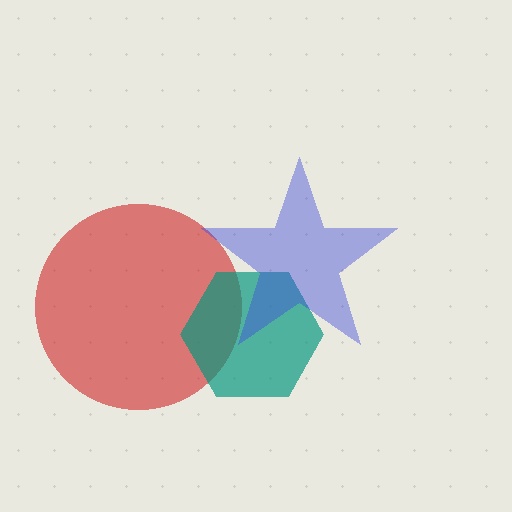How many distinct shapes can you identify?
There are 3 distinct shapes: a red circle, a teal hexagon, a blue star.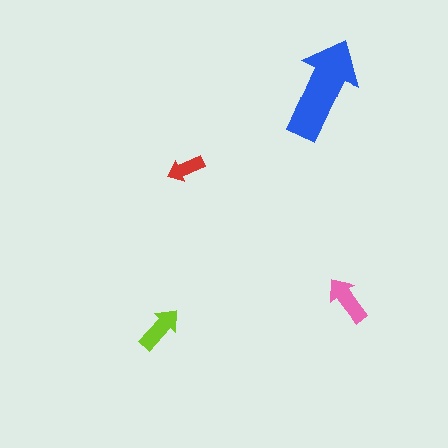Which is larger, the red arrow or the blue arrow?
The blue one.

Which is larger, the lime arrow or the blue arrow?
The blue one.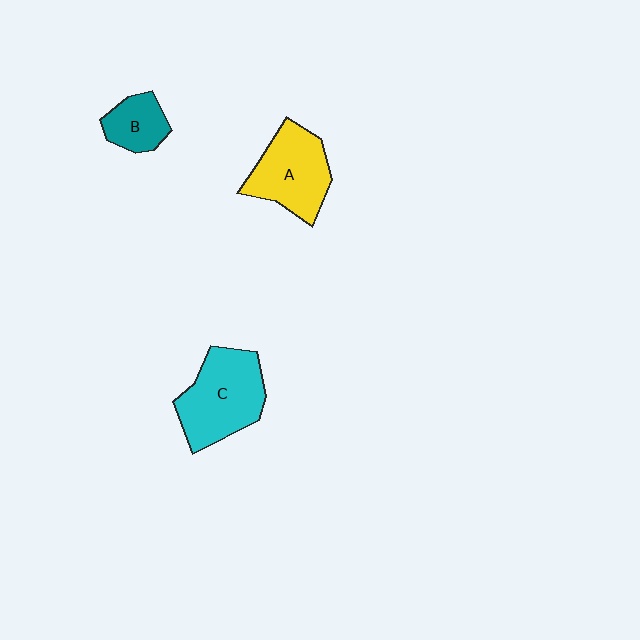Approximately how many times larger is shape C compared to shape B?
Approximately 2.1 times.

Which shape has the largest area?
Shape C (cyan).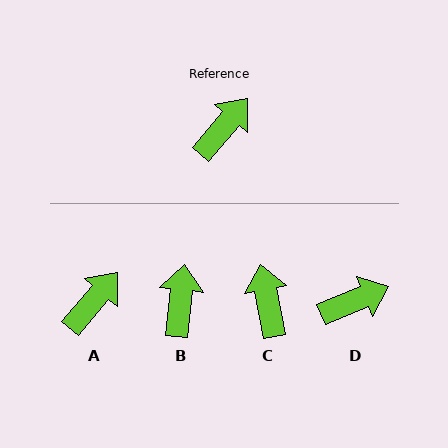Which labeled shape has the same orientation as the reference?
A.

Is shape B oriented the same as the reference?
No, it is off by about 35 degrees.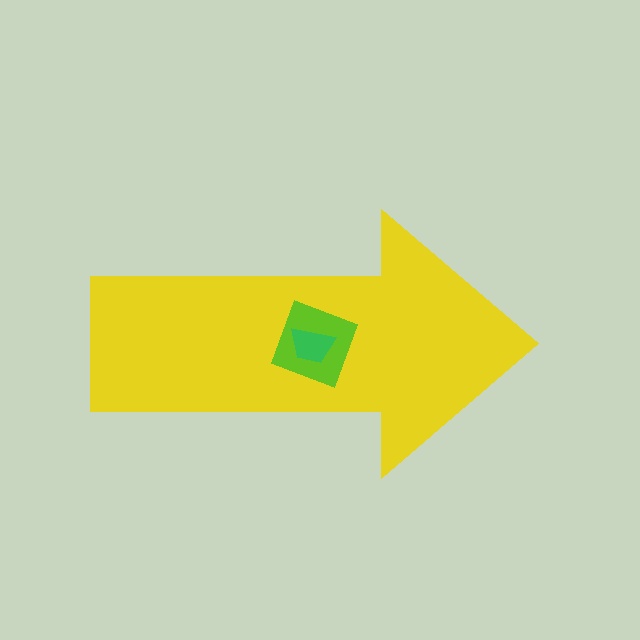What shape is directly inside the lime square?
The green trapezoid.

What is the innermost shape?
The green trapezoid.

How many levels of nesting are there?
3.